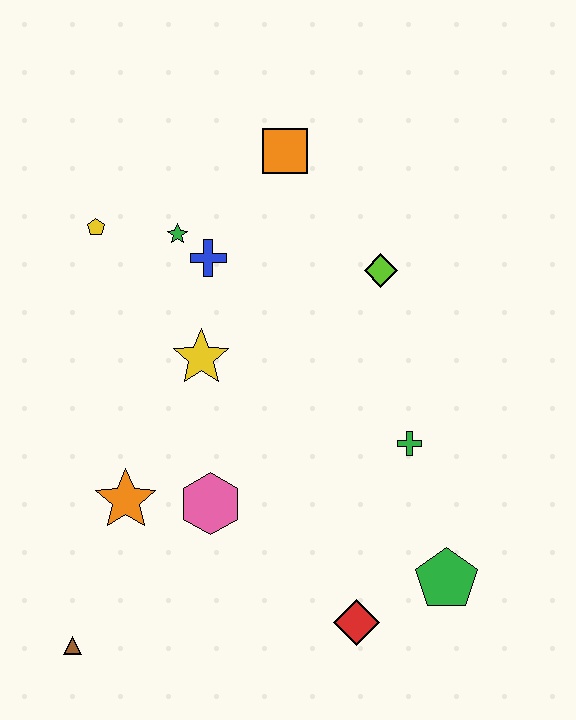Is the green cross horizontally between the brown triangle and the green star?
No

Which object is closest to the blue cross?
The green star is closest to the blue cross.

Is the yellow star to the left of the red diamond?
Yes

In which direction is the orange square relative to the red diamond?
The orange square is above the red diamond.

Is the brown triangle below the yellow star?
Yes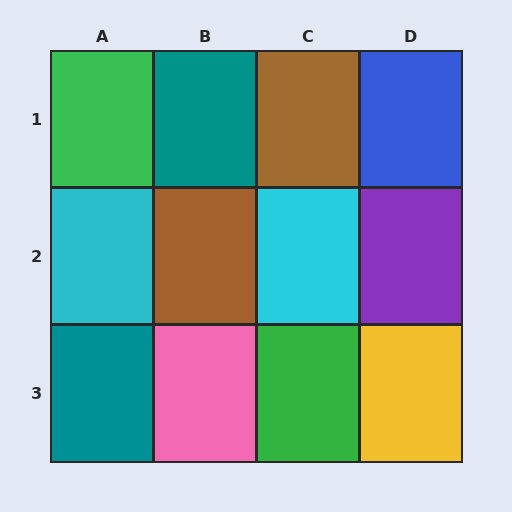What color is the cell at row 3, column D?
Yellow.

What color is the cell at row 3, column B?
Pink.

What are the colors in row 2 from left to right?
Cyan, brown, cyan, purple.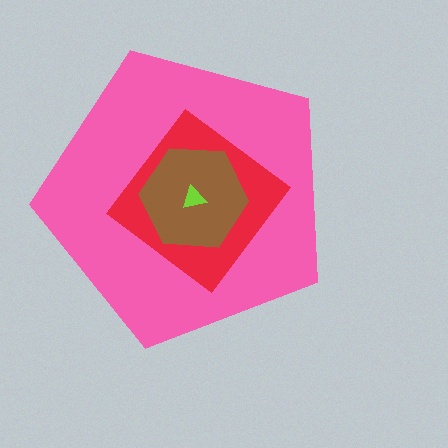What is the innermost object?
The lime triangle.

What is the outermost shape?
The pink pentagon.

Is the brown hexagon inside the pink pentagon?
Yes.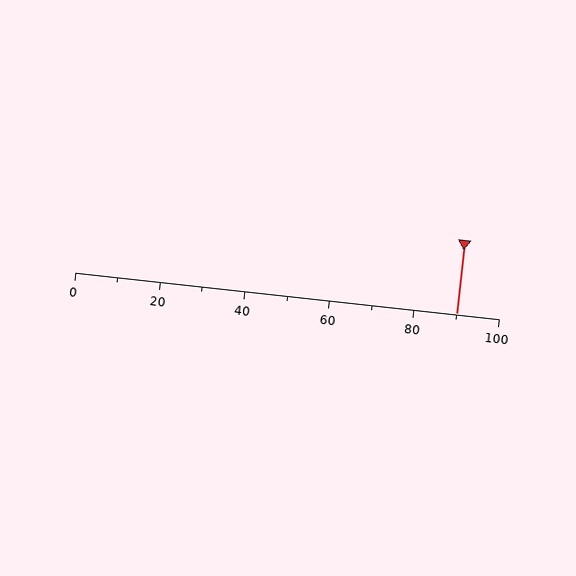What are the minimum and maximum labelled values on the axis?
The axis runs from 0 to 100.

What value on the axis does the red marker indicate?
The marker indicates approximately 90.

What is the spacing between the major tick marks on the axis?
The major ticks are spaced 20 apart.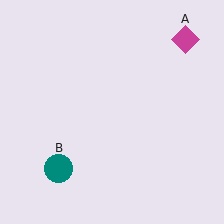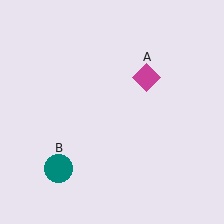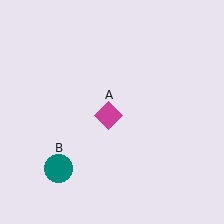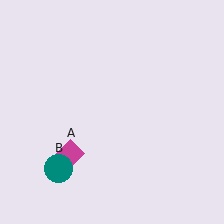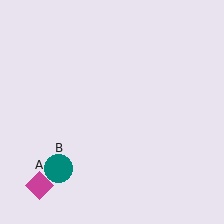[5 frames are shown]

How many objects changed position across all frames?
1 object changed position: magenta diamond (object A).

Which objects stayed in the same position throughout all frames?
Teal circle (object B) remained stationary.